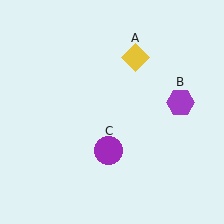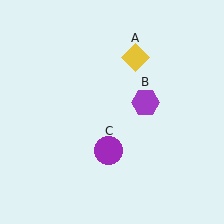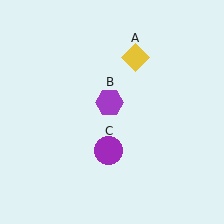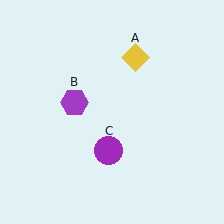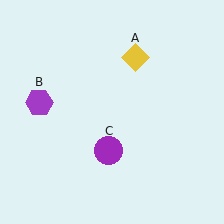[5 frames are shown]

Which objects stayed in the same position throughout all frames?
Yellow diamond (object A) and purple circle (object C) remained stationary.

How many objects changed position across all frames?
1 object changed position: purple hexagon (object B).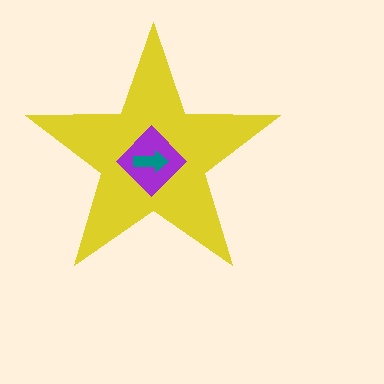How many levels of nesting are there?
3.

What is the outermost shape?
The yellow star.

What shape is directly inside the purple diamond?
The teal arrow.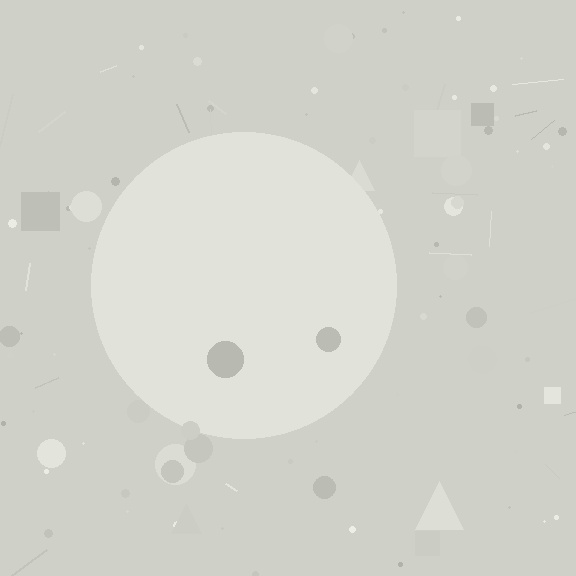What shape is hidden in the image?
A circle is hidden in the image.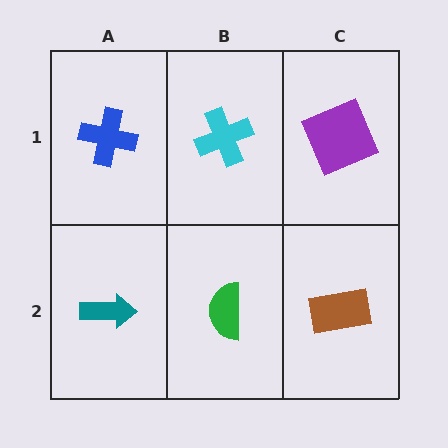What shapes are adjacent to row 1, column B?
A green semicircle (row 2, column B), a blue cross (row 1, column A), a purple square (row 1, column C).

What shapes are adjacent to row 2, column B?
A cyan cross (row 1, column B), a teal arrow (row 2, column A), a brown rectangle (row 2, column C).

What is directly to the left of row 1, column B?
A blue cross.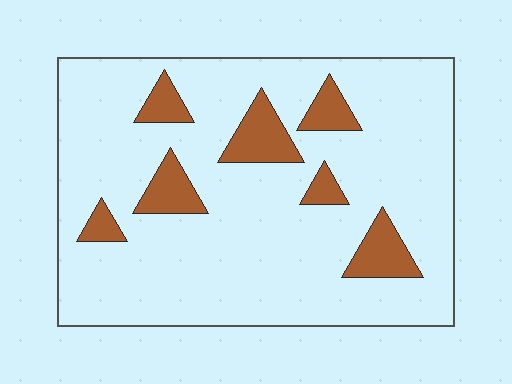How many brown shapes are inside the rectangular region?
7.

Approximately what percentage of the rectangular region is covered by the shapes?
Approximately 15%.